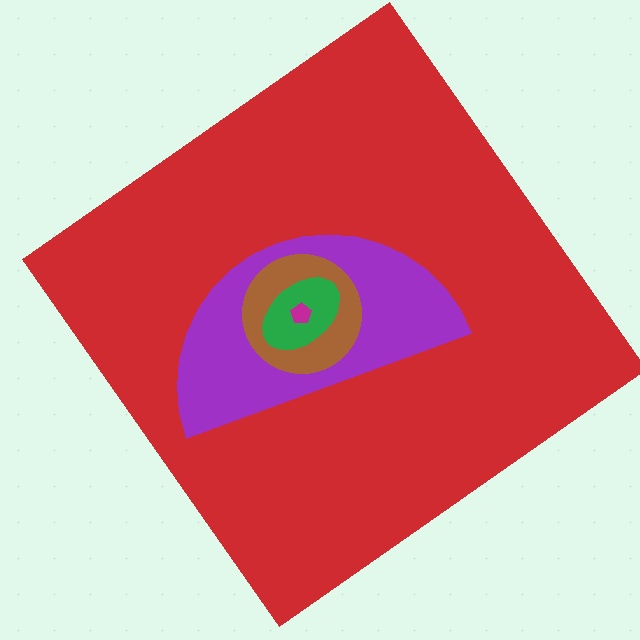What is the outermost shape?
The red diamond.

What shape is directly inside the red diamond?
The purple semicircle.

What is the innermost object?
The magenta pentagon.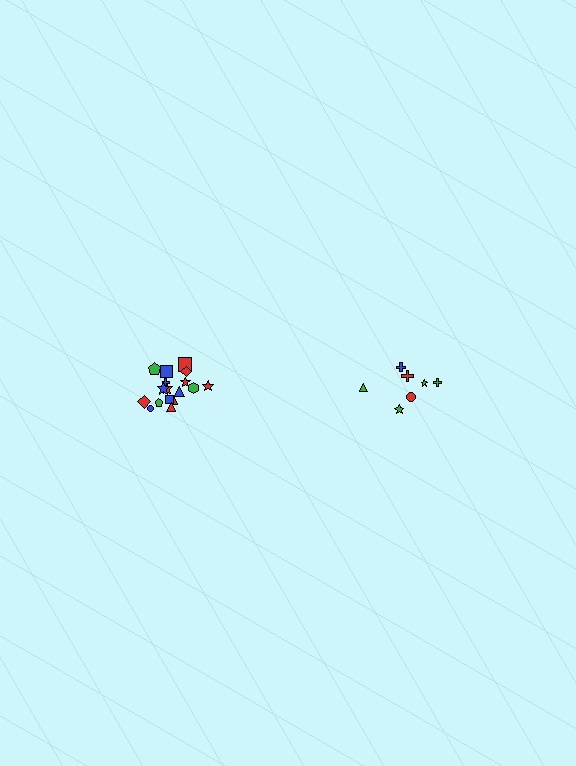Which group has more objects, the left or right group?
The left group.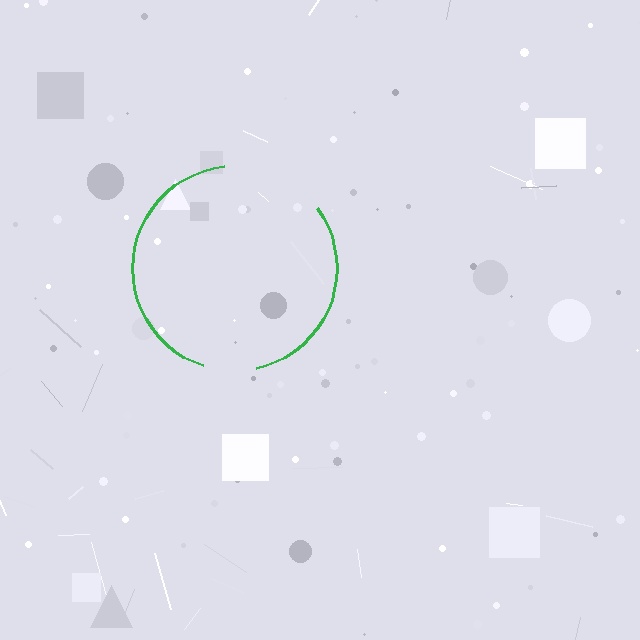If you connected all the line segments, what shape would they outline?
They would outline a circle.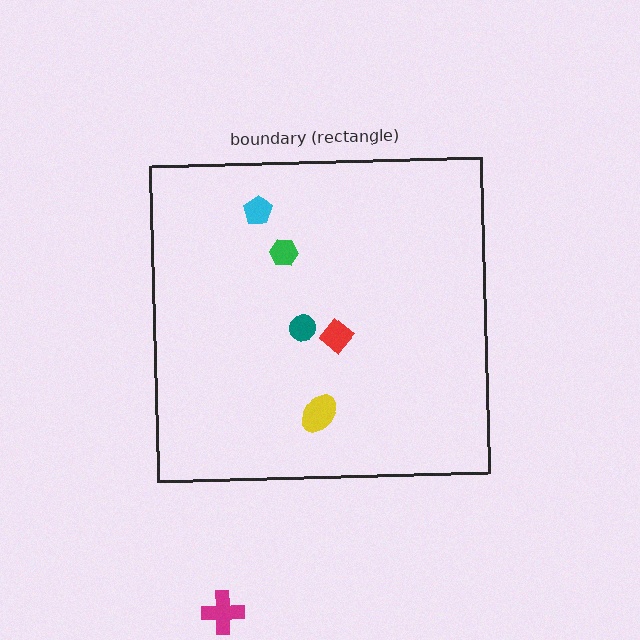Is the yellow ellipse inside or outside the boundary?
Inside.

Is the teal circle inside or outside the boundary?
Inside.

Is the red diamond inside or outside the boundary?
Inside.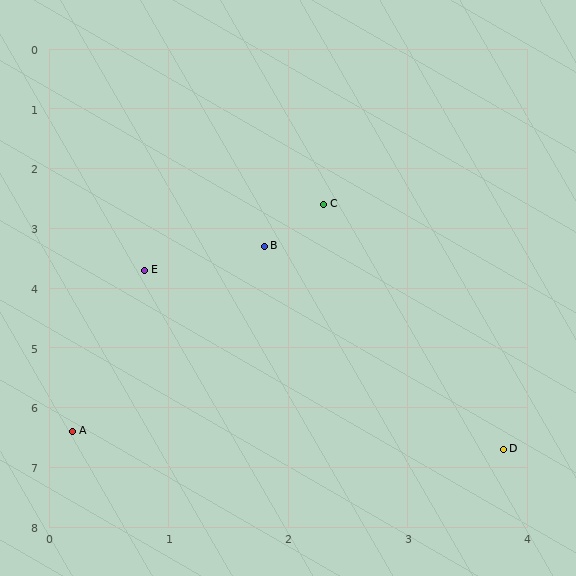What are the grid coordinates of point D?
Point D is at approximately (3.8, 6.7).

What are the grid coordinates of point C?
Point C is at approximately (2.3, 2.6).